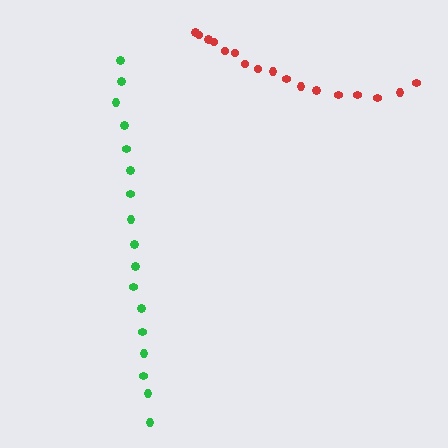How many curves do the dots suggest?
There are 2 distinct paths.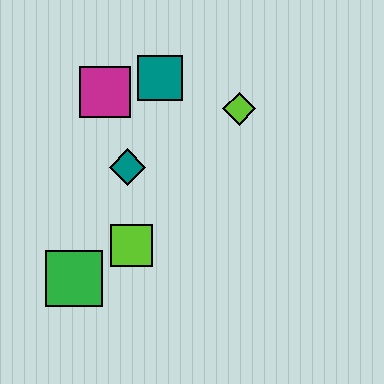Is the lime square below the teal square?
Yes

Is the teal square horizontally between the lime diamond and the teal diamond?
Yes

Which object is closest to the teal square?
The magenta square is closest to the teal square.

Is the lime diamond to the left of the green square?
No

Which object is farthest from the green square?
The lime diamond is farthest from the green square.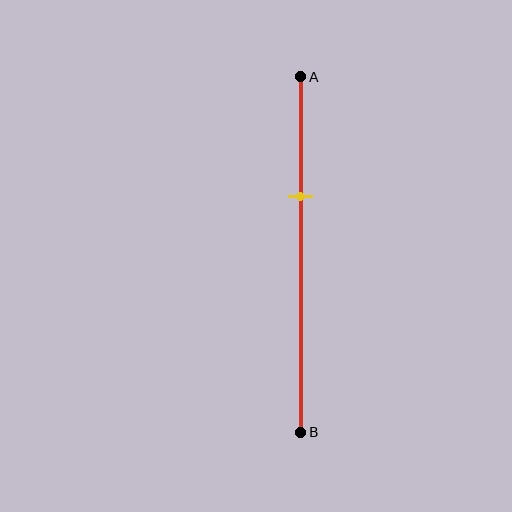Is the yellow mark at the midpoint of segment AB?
No, the mark is at about 35% from A, not at the 50% midpoint.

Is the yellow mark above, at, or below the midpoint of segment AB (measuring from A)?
The yellow mark is above the midpoint of segment AB.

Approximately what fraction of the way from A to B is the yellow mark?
The yellow mark is approximately 35% of the way from A to B.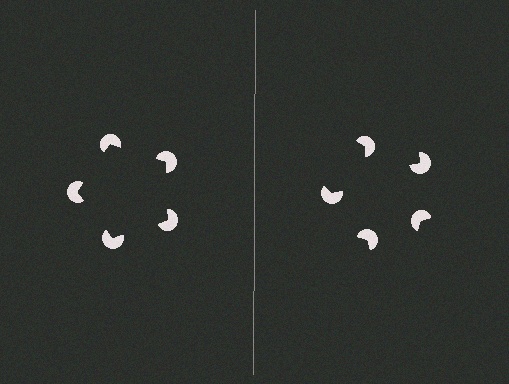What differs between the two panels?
The pac-man discs are positioned identically on both sides; only the wedge orientations differ. On the left they align to a pentagon; on the right they are misaligned.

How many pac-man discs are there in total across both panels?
10 — 5 on each side.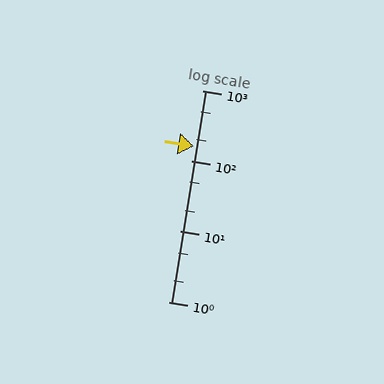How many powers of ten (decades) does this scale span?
The scale spans 3 decades, from 1 to 1000.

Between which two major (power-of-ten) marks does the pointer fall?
The pointer is between 100 and 1000.